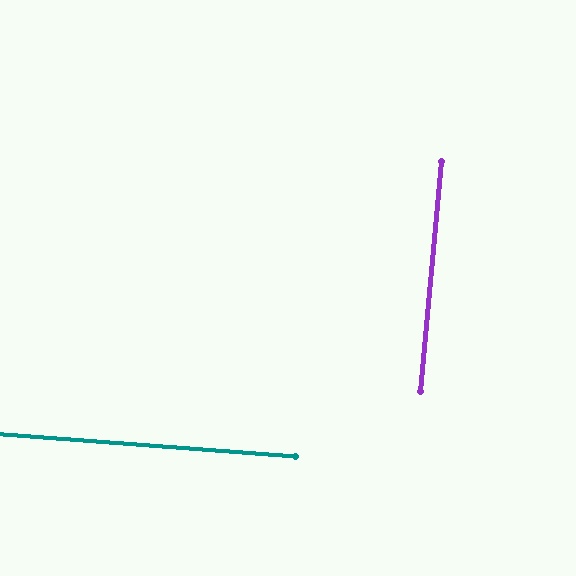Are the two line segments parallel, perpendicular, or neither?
Perpendicular — they meet at approximately 89°.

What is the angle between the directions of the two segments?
Approximately 89 degrees.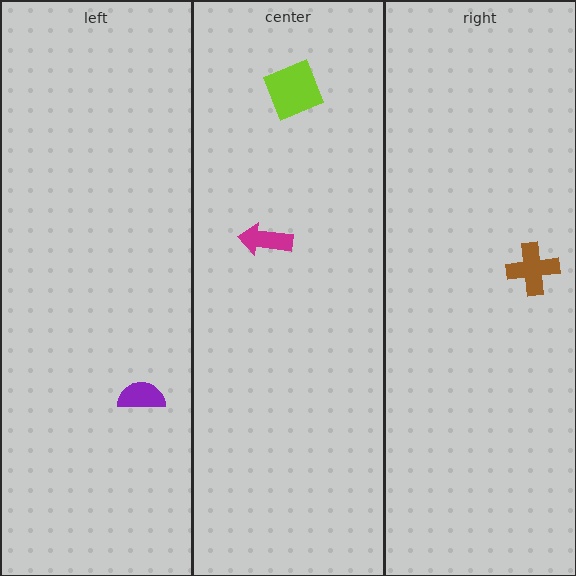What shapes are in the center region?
The magenta arrow, the lime diamond.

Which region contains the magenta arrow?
The center region.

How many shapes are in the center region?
2.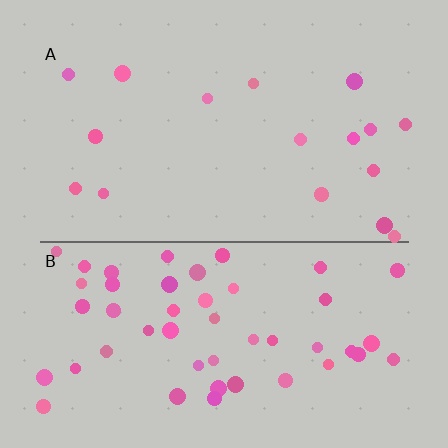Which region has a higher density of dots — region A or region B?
B (the bottom).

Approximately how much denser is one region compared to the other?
Approximately 3.0× — region B over region A.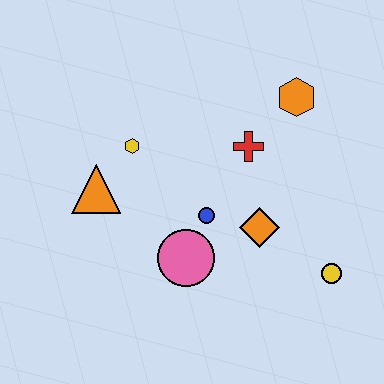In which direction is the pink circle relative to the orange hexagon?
The pink circle is below the orange hexagon.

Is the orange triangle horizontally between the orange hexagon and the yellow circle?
No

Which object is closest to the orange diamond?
The blue circle is closest to the orange diamond.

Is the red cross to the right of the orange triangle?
Yes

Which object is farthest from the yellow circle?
The orange triangle is farthest from the yellow circle.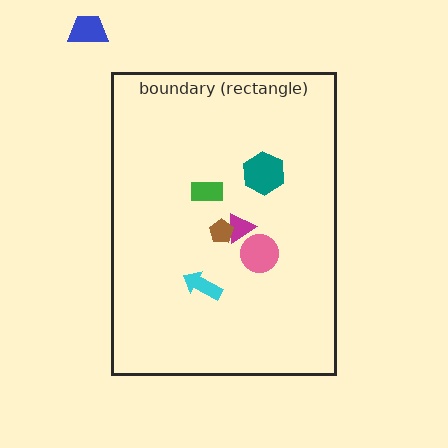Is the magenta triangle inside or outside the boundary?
Inside.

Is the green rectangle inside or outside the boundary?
Inside.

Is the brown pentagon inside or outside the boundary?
Inside.